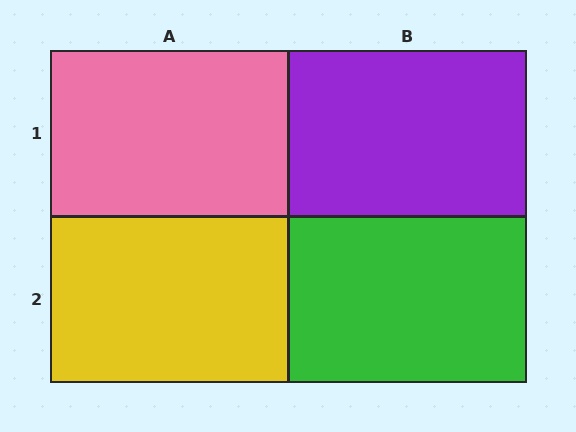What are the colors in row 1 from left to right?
Pink, purple.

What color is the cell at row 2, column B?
Green.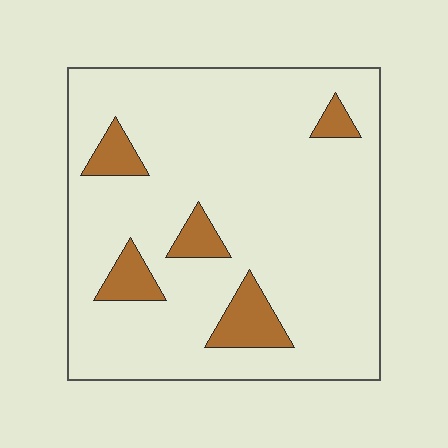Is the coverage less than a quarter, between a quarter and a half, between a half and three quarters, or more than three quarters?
Less than a quarter.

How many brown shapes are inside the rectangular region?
5.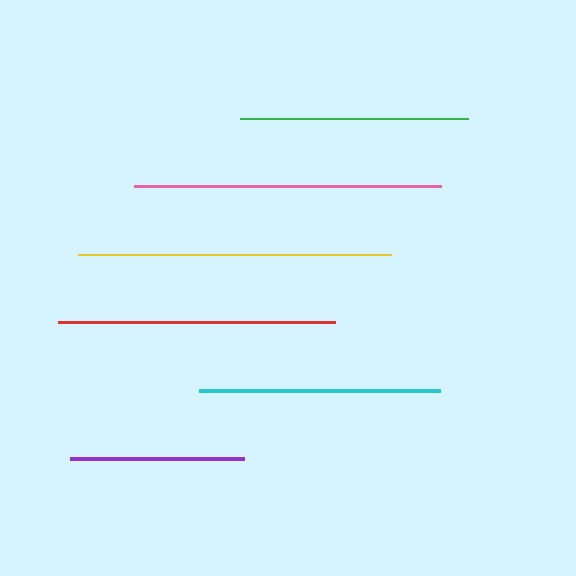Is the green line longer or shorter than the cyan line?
The cyan line is longer than the green line.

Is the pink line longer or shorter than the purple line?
The pink line is longer than the purple line.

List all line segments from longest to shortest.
From longest to shortest: yellow, pink, red, cyan, green, purple.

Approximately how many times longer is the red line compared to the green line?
The red line is approximately 1.2 times the length of the green line.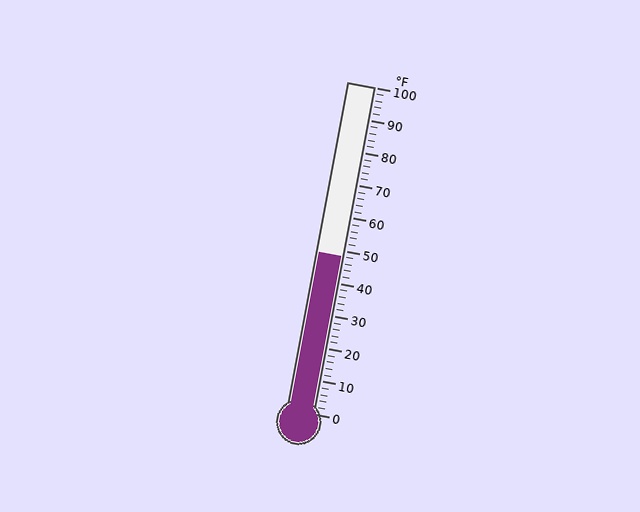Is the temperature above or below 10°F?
The temperature is above 10°F.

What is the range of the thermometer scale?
The thermometer scale ranges from 0°F to 100°F.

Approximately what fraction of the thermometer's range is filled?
The thermometer is filled to approximately 50% of its range.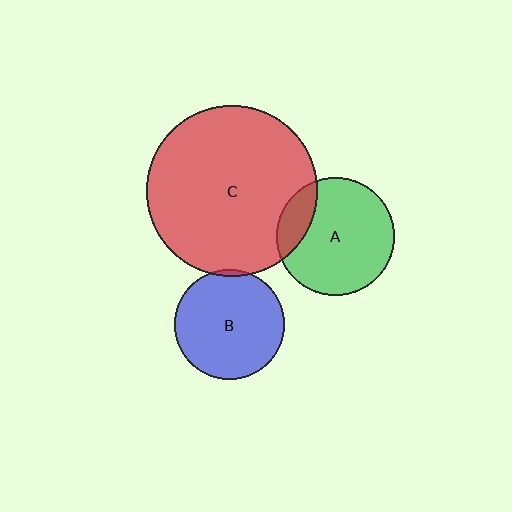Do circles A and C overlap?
Yes.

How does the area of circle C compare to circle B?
Approximately 2.4 times.